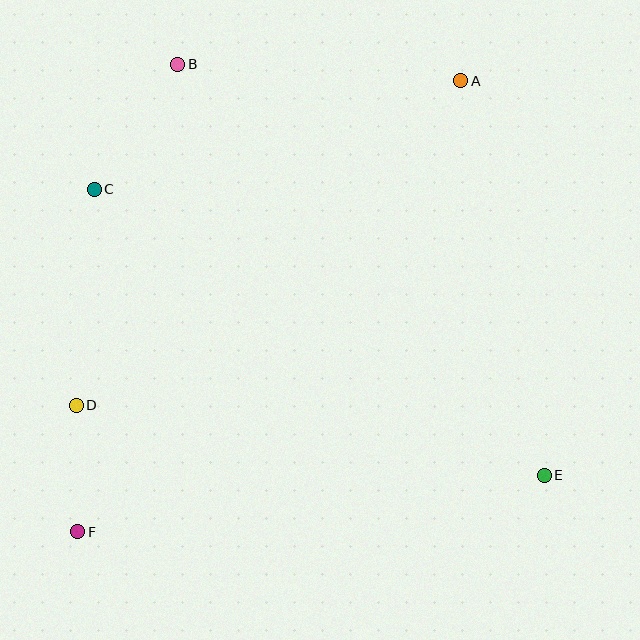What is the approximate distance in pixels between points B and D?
The distance between B and D is approximately 356 pixels.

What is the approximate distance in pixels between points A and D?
The distance between A and D is approximately 503 pixels.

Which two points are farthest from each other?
Points A and F are farthest from each other.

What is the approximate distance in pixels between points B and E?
The distance between B and E is approximately 551 pixels.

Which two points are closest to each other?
Points D and F are closest to each other.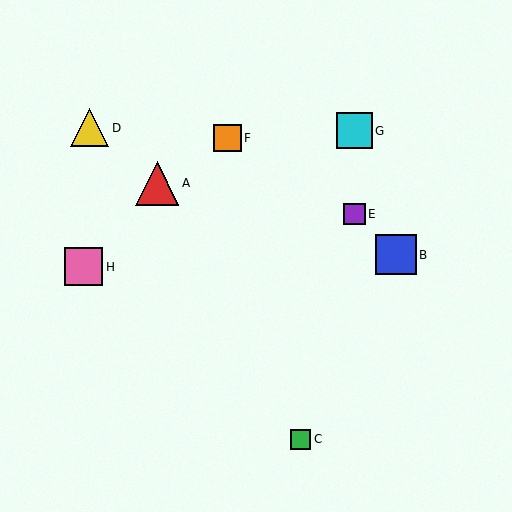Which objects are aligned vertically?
Objects E, G are aligned vertically.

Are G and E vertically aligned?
Yes, both are at x≈354.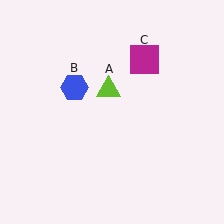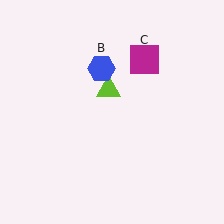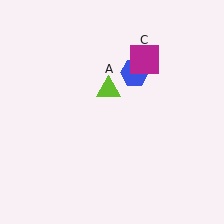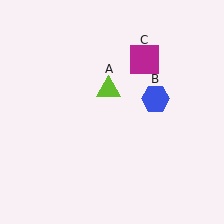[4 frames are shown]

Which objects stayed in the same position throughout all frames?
Lime triangle (object A) and magenta square (object C) remained stationary.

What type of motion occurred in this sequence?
The blue hexagon (object B) rotated clockwise around the center of the scene.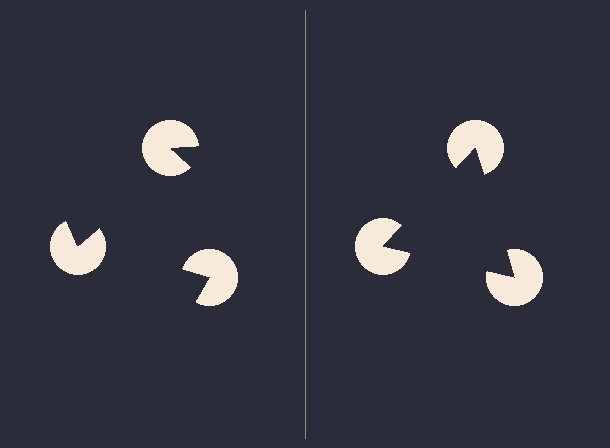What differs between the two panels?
The pac-man discs are positioned identically on both sides; only the wedge orientations differ. On the right they align to a triangle; on the left they are misaligned.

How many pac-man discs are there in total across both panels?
6 — 3 on each side.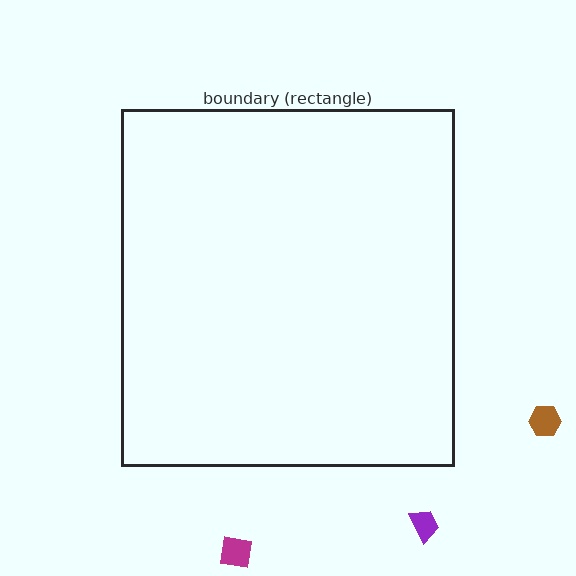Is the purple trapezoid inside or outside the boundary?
Outside.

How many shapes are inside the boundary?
0 inside, 3 outside.